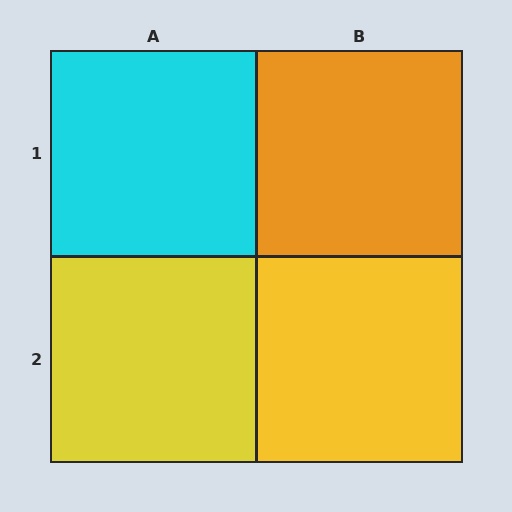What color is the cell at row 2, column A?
Yellow.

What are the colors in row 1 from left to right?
Cyan, orange.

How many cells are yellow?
2 cells are yellow.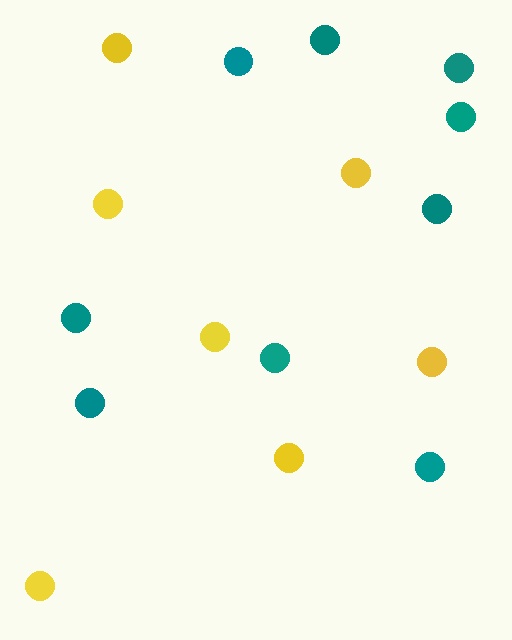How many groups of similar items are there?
There are 2 groups: one group of yellow circles (7) and one group of teal circles (9).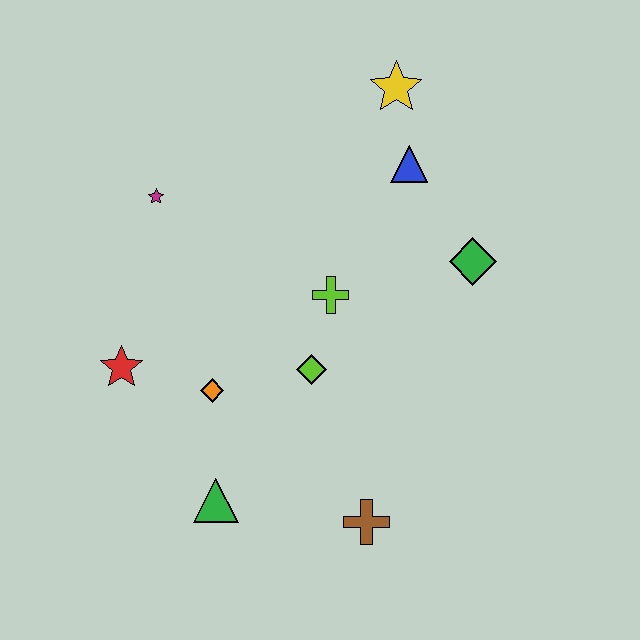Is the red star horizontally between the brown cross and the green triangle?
No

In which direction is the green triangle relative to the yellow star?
The green triangle is below the yellow star.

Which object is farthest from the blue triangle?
The green triangle is farthest from the blue triangle.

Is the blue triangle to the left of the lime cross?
No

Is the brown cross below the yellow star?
Yes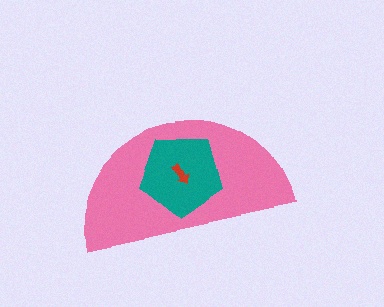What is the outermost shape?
The pink semicircle.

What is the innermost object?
The red arrow.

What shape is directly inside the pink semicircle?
The teal pentagon.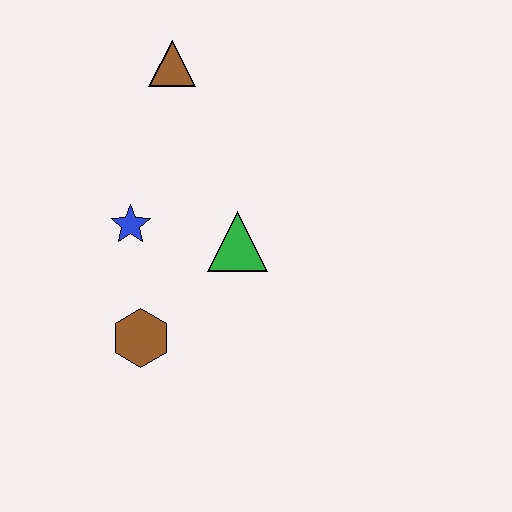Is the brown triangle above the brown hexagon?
Yes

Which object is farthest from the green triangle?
The brown triangle is farthest from the green triangle.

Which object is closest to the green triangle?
The blue star is closest to the green triangle.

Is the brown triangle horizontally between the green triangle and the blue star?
Yes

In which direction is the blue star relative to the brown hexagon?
The blue star is above the brown hexagon.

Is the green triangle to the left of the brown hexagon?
No